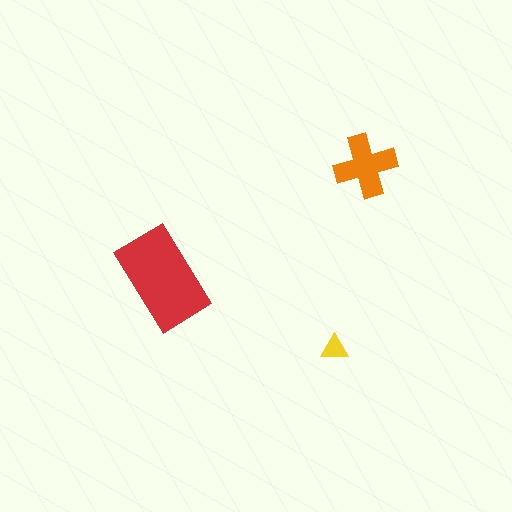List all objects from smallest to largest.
The yellow triangle, the orange cross, the red rectangle.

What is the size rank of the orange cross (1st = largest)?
2nd.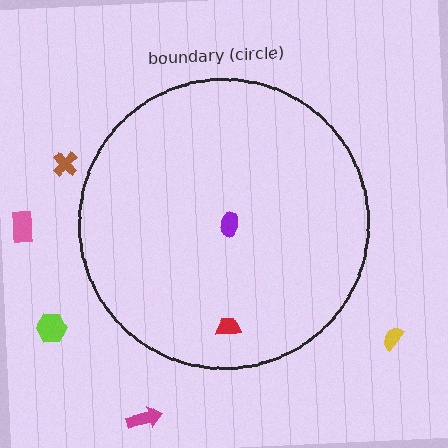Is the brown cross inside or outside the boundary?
Outside.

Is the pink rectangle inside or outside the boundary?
Outside.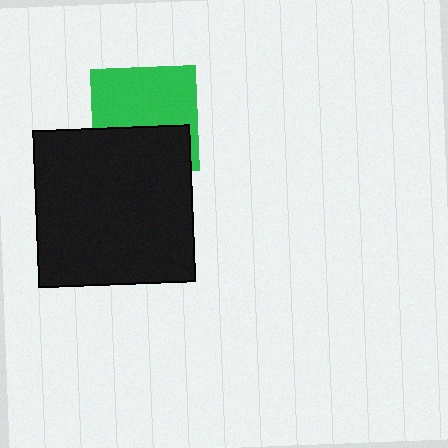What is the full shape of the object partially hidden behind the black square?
The partially hidden object is a green square.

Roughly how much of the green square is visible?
About half of it is visible (roughly 60%).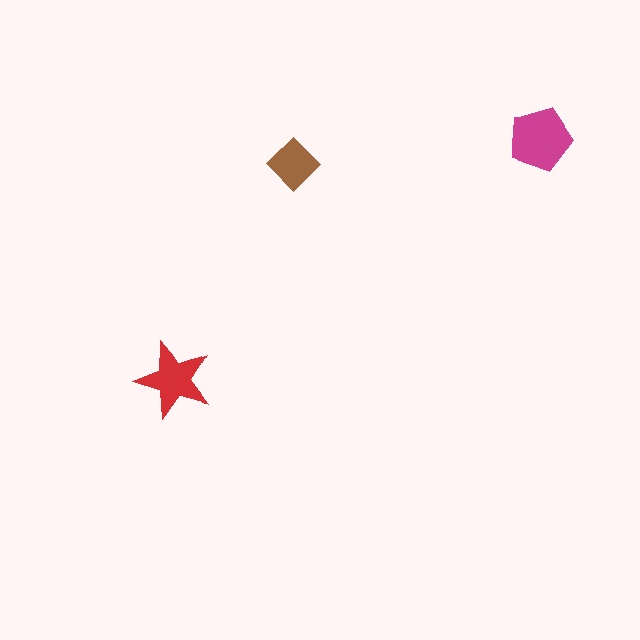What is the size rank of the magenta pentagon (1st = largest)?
1st.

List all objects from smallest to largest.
The brown diamond, the red star, the magenta pentagon.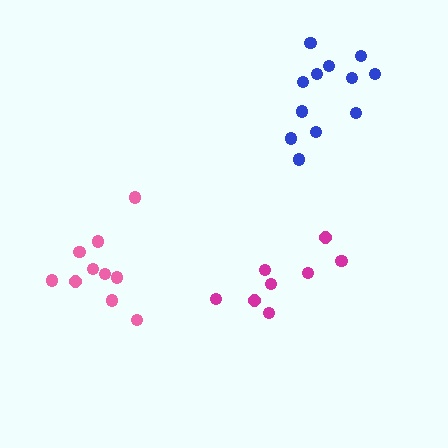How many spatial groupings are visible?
There are 3 spatial groupings.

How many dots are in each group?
Group 1: 12 dots, Group 2: 8 dots, Group 3: 10 dots (30 total).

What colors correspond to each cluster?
The clusters are colored: blue, magenta, pink.